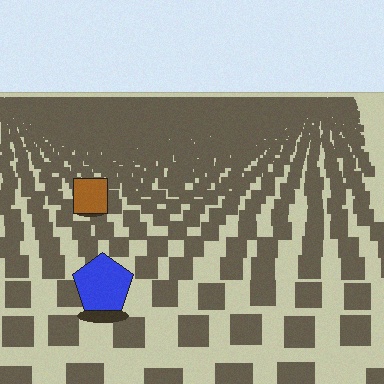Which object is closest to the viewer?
The blue pentagon is closest. The texture marks near it are larger and more spread out.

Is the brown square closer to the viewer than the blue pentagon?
No. The blue pentagon is closer — you can tell from the texture gradient: the ground texture is coarser near it.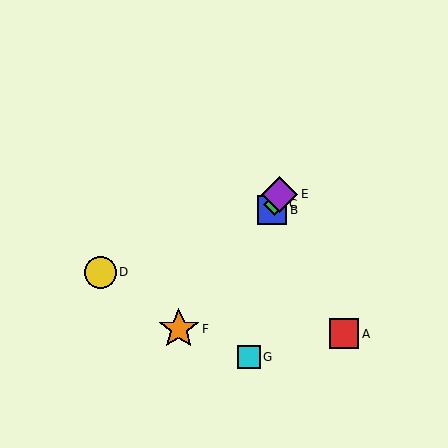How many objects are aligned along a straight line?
3 objects (B, C, E) are aligned along a straight line.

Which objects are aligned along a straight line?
Objects B, C, E are aligned along a straight line.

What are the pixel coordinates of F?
Object F is at (179, 329).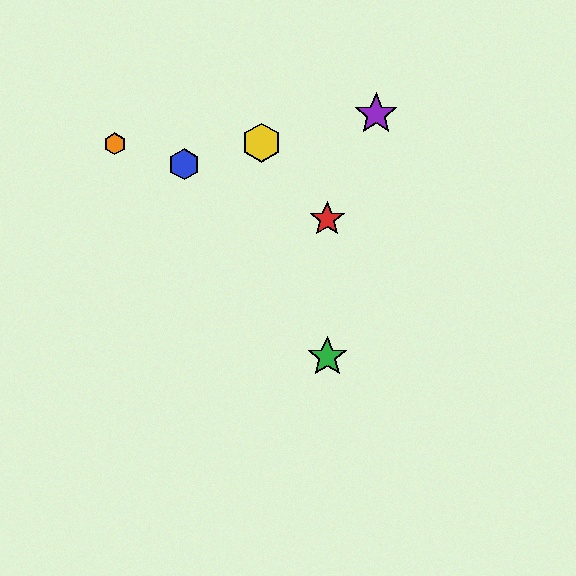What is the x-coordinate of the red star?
The red star is at x≈327.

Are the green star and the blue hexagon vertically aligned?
No, the green star is at x≈327 and the blue hexagon is at x≈184.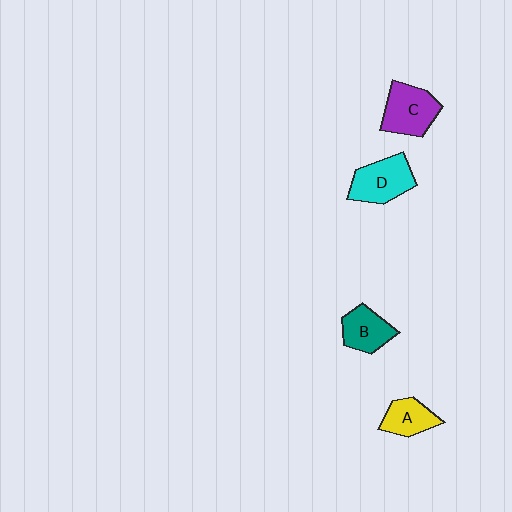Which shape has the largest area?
Shape C (purple).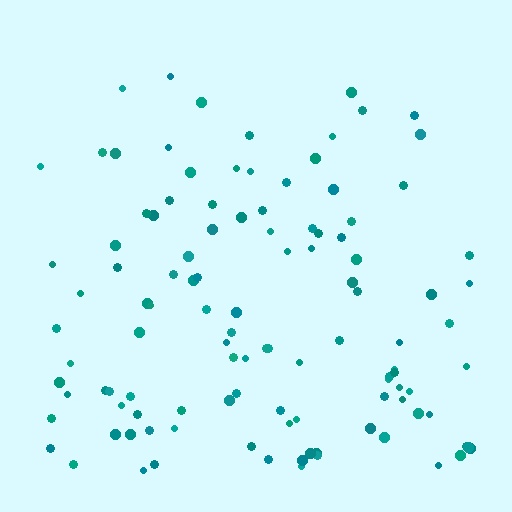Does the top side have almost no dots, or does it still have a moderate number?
Still a moderate number, just noticeably fewer than the bottom.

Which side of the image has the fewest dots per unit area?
The top.